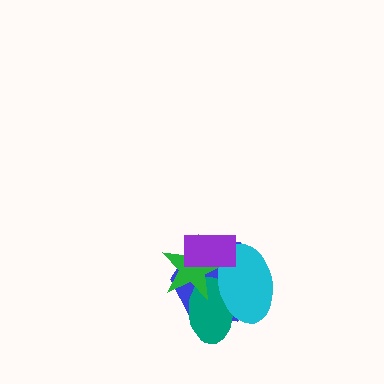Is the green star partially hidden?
Yes, it is partially covered by another shape.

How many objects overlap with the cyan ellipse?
4 objects overlap with the cyan ellipse.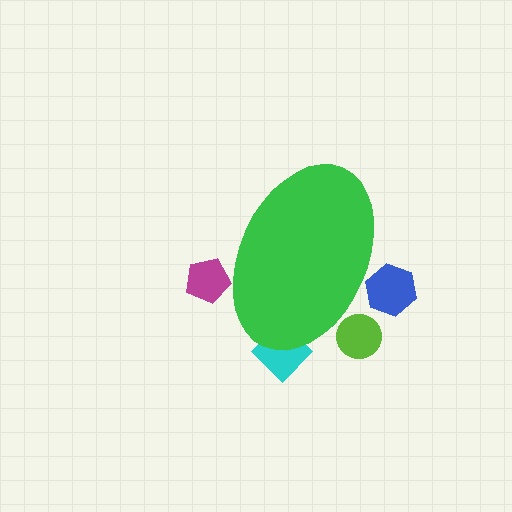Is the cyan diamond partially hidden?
Yes, the cyan diamond is partially hidden behind the green ellipse.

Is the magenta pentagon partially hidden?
Yes, the magenta pentagon is partially hidden behind the green ellipse.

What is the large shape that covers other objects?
A green ellipse.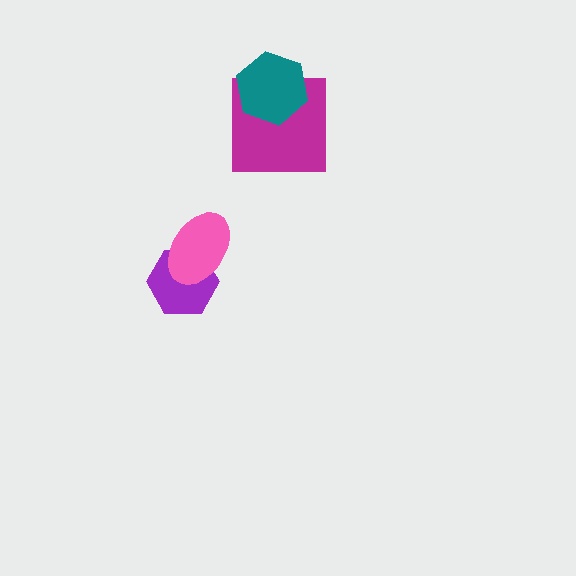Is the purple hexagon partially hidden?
Yes, it is partially covered by another shape.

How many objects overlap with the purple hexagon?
1 object overlaps with the purple hexagon.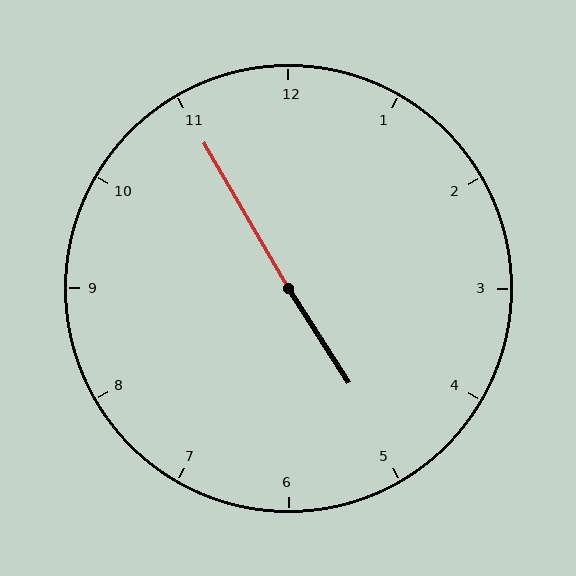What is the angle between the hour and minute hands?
Approximately 178 degrees.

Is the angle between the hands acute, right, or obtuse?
It is obtuse.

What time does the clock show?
4:55.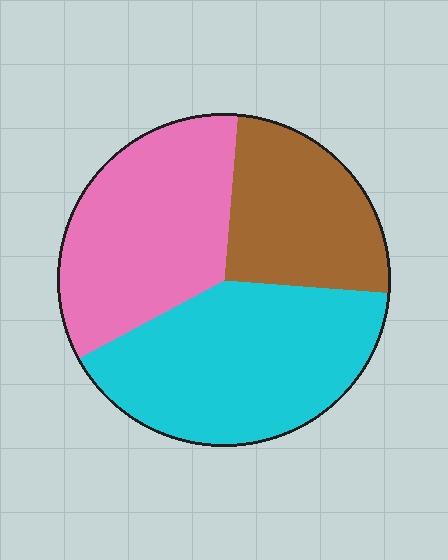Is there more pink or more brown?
Pink.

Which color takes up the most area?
Cyan, at roughly 40%.